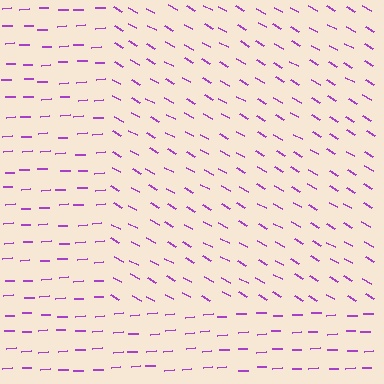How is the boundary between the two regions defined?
The boundary is defined purely by a change in line orientation (approximately 32 degrees difference). All lines are the same color and thickness.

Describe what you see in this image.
The image is filled with small purple line segments. A rectangle region in the image has lines oriented differently from the surrounding lines, creating a visible texture boundary.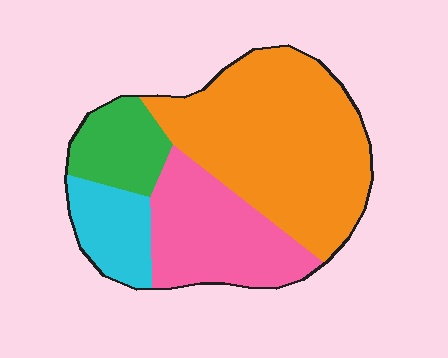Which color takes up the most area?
Orange, at roughly 50%.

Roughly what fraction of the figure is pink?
Pink covers roughly 25% of the figure.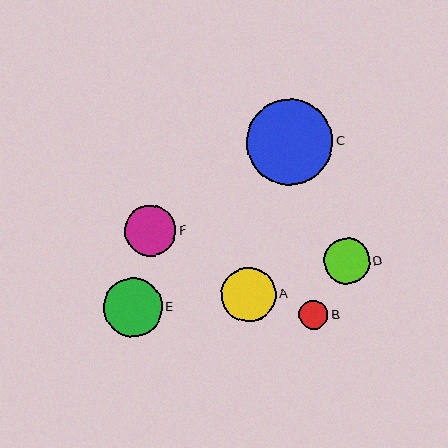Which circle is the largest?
Circle C is the largest with a size of approximately 87 pixels.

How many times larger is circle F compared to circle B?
Circle F is approximately 1.7 times the size of circle B.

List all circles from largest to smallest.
From largest to smallest: C, E, A, F, D, B.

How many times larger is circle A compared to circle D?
Circle A is approximately 1.2 times the size of circle D.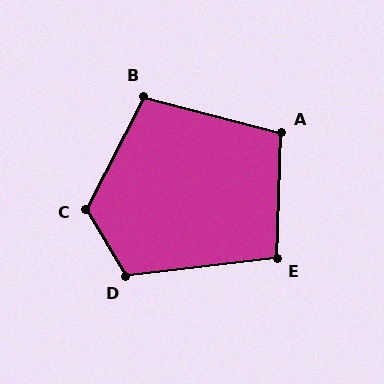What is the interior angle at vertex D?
Approximately 113 degrees (obtuse).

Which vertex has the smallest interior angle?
E, at approximately 99 degrees.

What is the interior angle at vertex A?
Approximately 103 degrees (obtuse).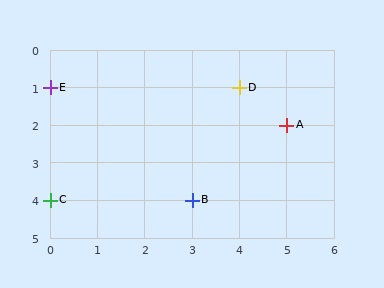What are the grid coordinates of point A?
Point A is at grid coordinates (5, 2).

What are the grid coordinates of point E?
Point E is at grid coordinates (0, 1).